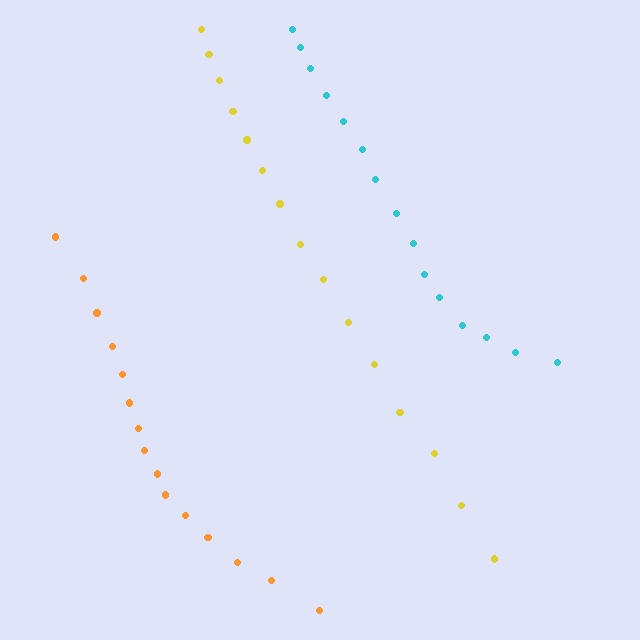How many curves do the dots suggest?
There are 3 distinct paths.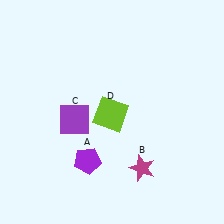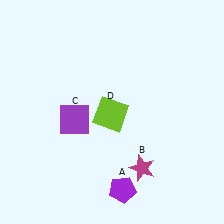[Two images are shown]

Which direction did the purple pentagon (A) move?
The purple pentagon (A) moved right.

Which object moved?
The purple pentagon (A) moved right.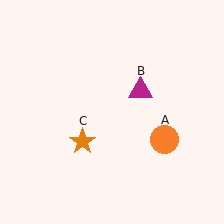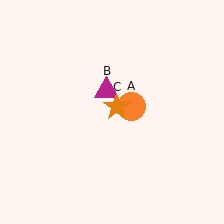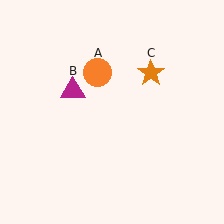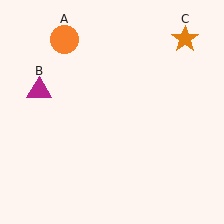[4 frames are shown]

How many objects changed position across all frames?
3 objects changed position: orange circle (object A), magenta triangle (object B), orange star (object C).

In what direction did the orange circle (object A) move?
The orange circle (object A) moved up and to the left.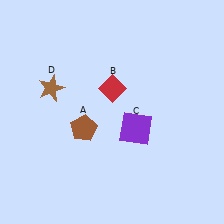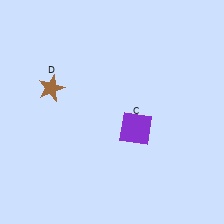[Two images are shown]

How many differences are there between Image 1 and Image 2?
There are 2 differences between the two images.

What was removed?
The red diamond (B), the brown pentagon (A) were removed in Image 2.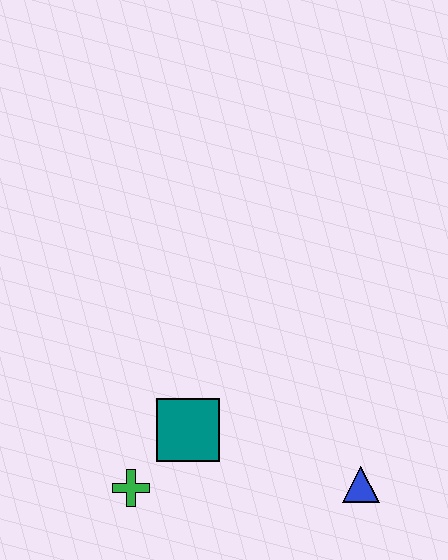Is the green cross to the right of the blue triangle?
No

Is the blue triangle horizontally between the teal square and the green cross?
No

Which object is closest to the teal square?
The green cross is closest to the teal square.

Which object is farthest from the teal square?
The blue triangle is farthest from the teal square.